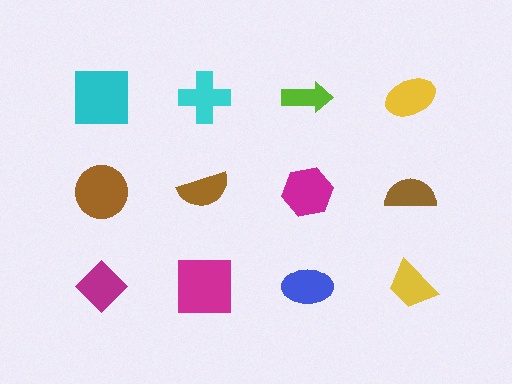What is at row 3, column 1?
A magenta diamond.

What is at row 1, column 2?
A cyan cross.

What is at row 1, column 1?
A cyan square.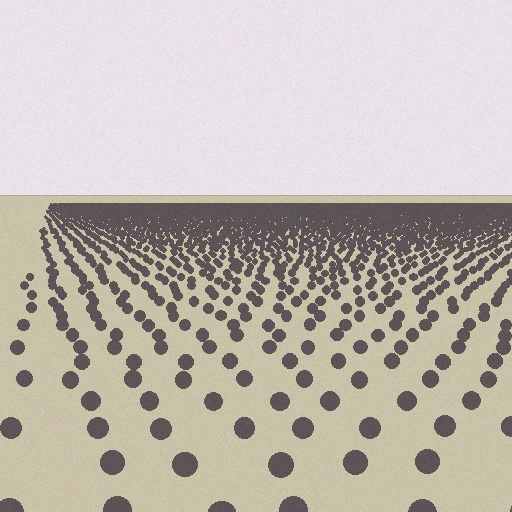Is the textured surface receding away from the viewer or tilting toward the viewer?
The surface is receding away from the viewer. Texture elements get smaller and denser toward the top.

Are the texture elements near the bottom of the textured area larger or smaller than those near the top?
Larger. Near the bottom, elements are closer to the viewer and appear at a bigger on-screen size.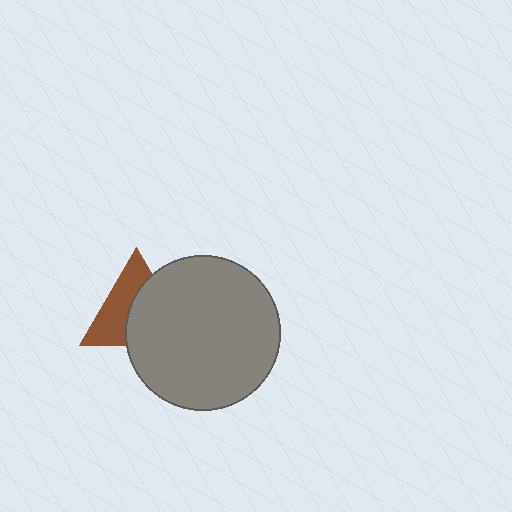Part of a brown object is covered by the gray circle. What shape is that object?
It is a triangle.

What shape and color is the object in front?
The object in front is a gray circle.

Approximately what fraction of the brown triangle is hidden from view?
Roughly 52% of the brown triangle is hidden behind the gray circle.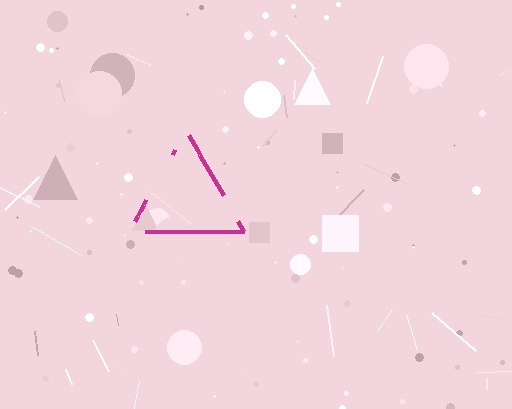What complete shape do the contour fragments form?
The contour fragments form a triangle.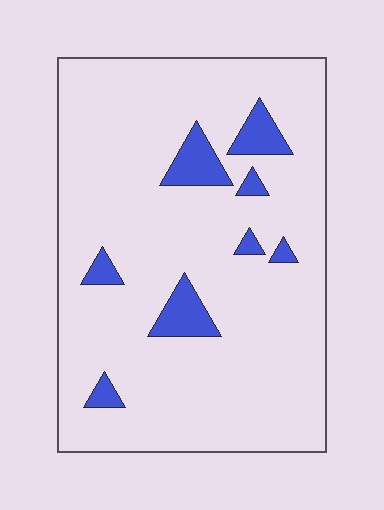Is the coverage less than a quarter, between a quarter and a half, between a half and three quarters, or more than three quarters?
Less than a quarter.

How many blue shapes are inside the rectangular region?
8.